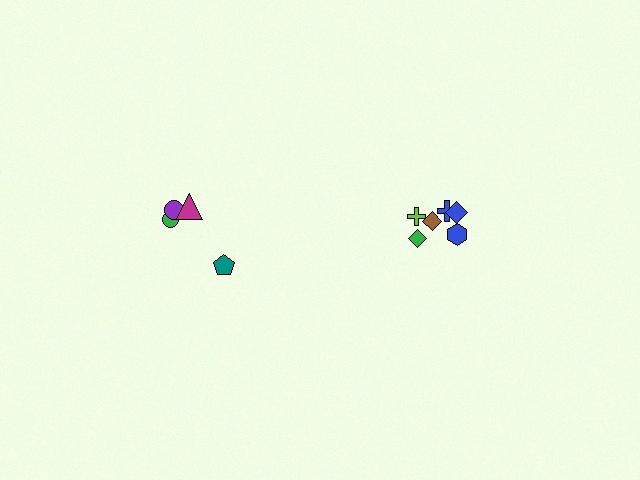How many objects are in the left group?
There are 4 objects.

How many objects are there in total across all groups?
There are 10 objects.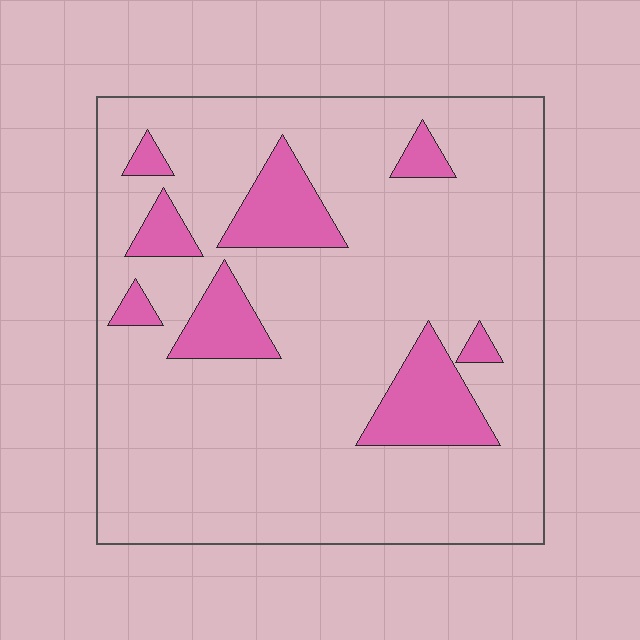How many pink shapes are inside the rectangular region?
8.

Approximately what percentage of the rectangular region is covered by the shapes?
Approximately 15%.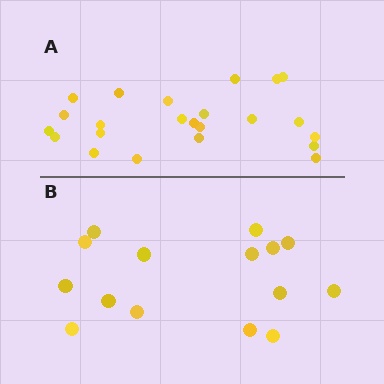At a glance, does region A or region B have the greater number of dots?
Region A (the top region) has more dots.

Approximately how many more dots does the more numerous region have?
Region A has roughly 8 or so more dots than region B.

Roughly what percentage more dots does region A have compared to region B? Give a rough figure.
About 55% more.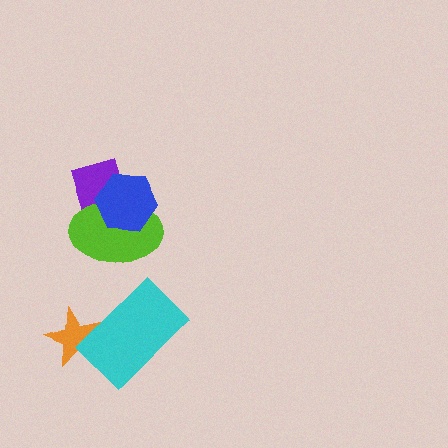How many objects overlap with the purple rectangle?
2 objects overlap with the purple rectangle.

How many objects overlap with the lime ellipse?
2 objects overlap with the lime ellipse.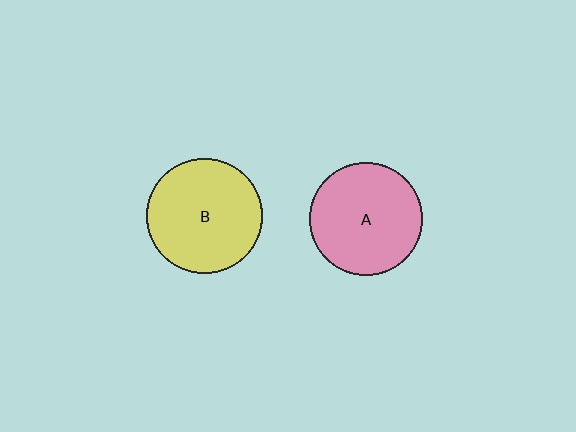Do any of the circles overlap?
No, none of the circles overlap.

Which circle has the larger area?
Circle B (yellow).